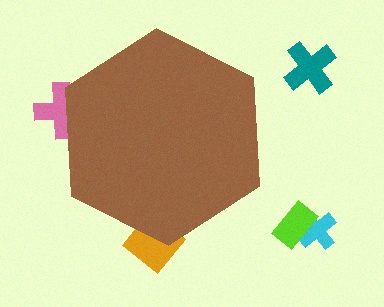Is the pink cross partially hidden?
Yes, the pink cross is partially hidden behind the brown hexagon.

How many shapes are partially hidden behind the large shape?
2 shapes are partially hidden.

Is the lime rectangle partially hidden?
No, the lime rectangle is fully visible.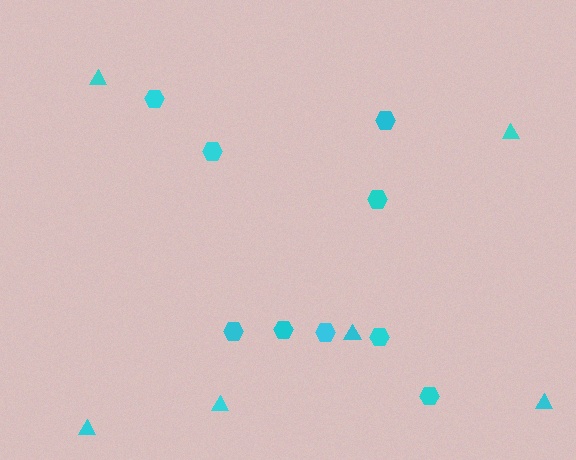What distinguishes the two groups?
There are 2 groups: one group of hexagons (9) and one group of triangles (6).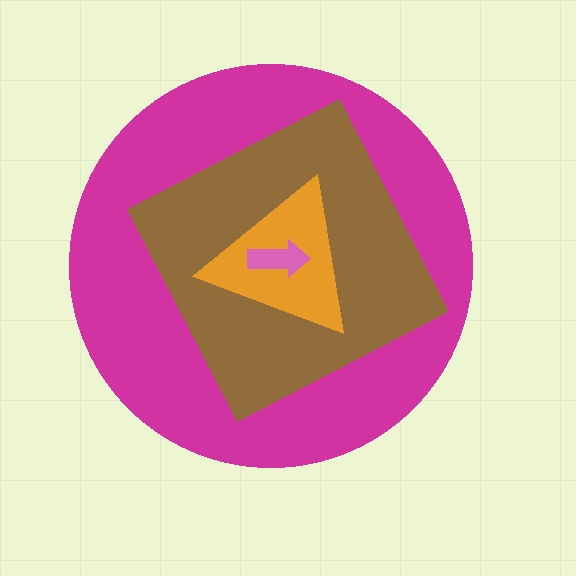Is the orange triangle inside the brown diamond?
Yes.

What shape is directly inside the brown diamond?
The orange triangle.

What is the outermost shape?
The magenta circle.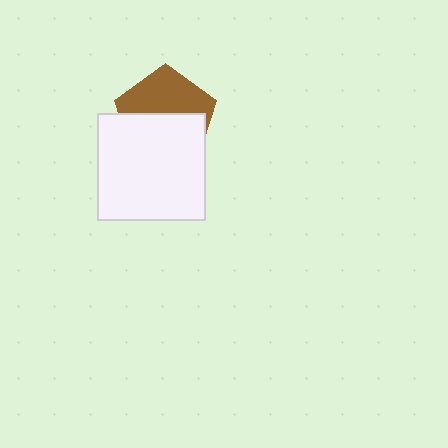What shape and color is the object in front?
The object in front is a white square.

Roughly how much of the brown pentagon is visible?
About half of it is visible (roughly 47%).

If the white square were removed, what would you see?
You would see the complete brown pentagon.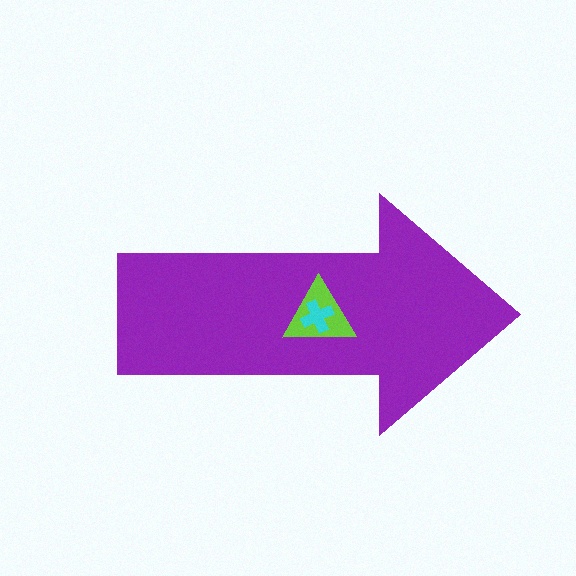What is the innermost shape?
The cyan cross.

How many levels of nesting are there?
3.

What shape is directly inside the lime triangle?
The cyan cross.